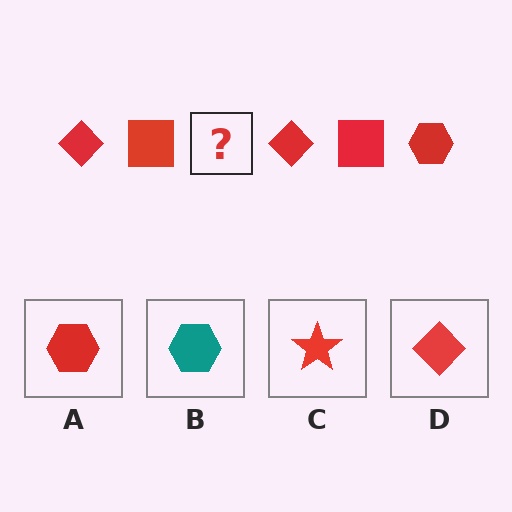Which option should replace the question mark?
Option A.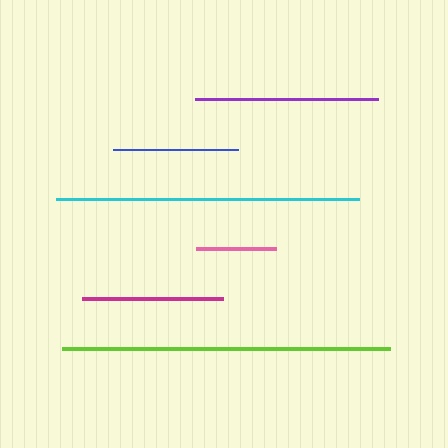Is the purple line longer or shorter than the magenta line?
The purple line is longer than the magenta line.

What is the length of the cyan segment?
The cyan segment is approximately 302 pixels long.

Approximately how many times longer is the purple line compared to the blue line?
The purple line is approximately 1.5 times the length of the blue line.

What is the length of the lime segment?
The lime segment is approximately 328 pixels long.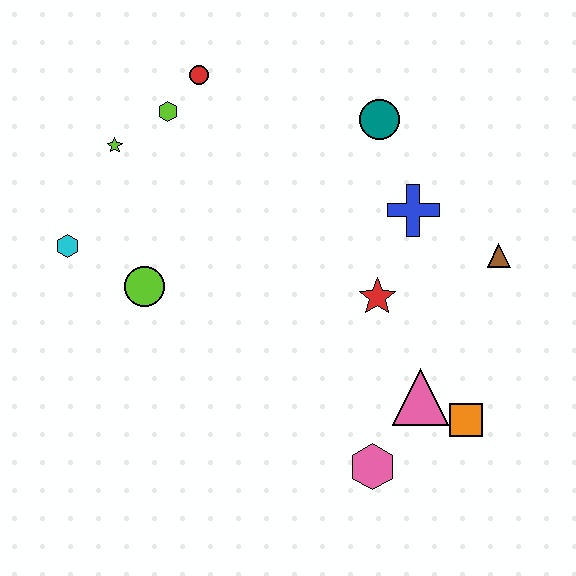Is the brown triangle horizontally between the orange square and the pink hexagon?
No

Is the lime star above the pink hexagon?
Yes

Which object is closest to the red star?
The blue cross is closest to the red star.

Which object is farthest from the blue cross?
The cyan hexagon is farthest from the blue cross.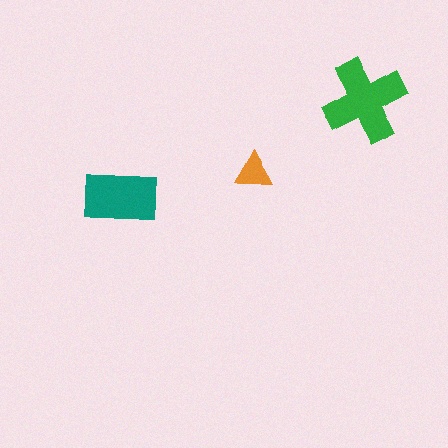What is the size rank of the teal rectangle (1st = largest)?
2nd.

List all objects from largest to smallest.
The green cross, the teal rectangle, the orange triangle.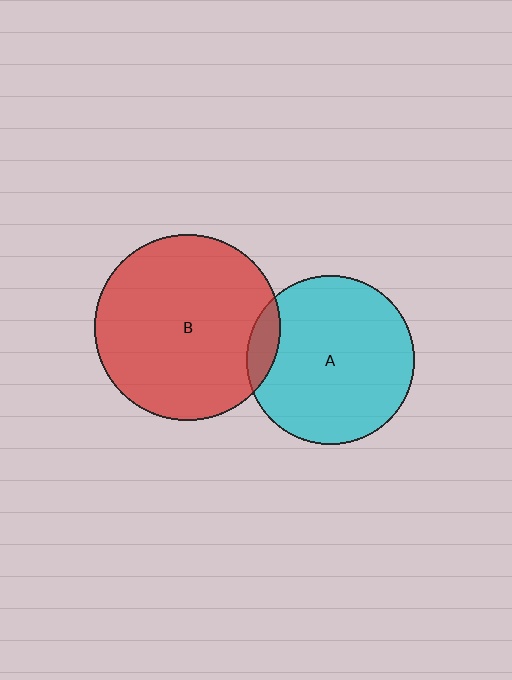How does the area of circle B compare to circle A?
Approximately 1.2 times.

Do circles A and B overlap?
Yes.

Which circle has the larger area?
Circle B (red).